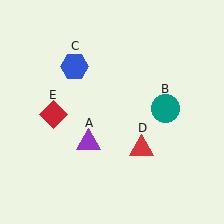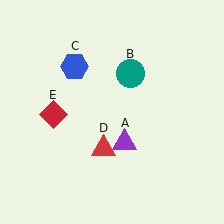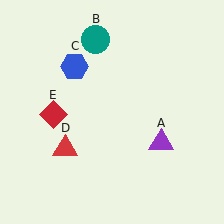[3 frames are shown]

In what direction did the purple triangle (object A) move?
The purple triangle (object A) moved right.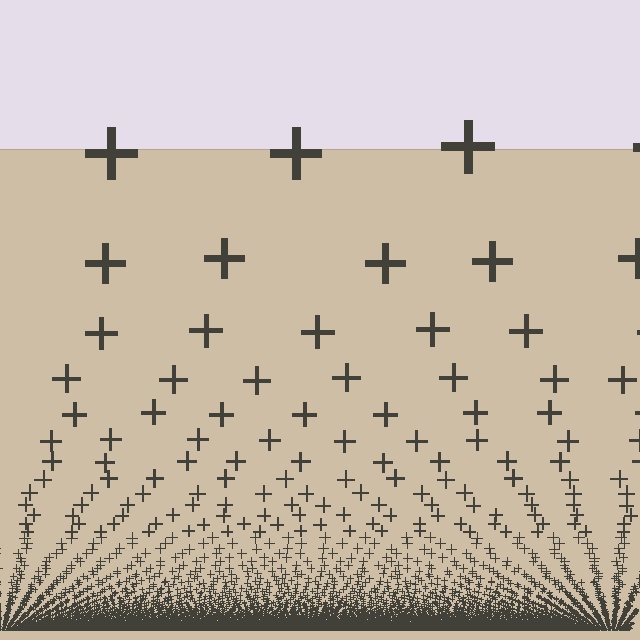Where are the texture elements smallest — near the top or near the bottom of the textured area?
Near the bottom.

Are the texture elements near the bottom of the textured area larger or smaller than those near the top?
Smaller. The gradient is inverted — elements near the bottom are smaller and denser.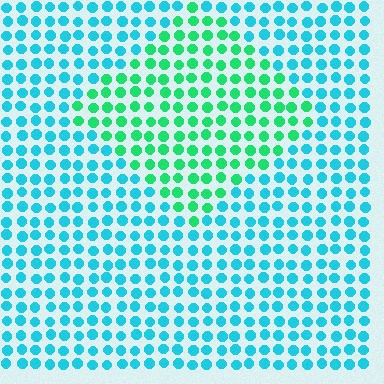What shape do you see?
I see a diamond.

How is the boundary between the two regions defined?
The boundary is defined purely by a slight shift in hue (about 42 degrees). Spacing, size, and orientation are identical on both sides.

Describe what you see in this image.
The image is filled with small cyan elements in a uniform arrangement. A diamond-shaped region is visible where the elements are tinted to a slightly different hue, forming a subtle color boundary.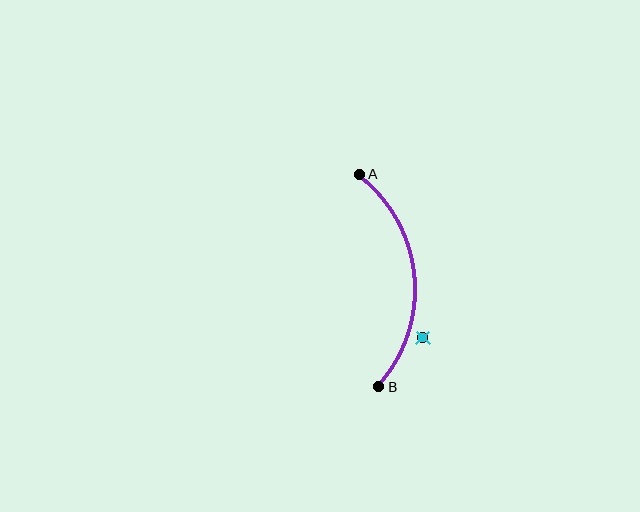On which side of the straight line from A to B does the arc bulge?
The arc bulges to the right of the straight line connecting A and B.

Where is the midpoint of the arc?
The arc midpoint is the point on the curve farthest from the straight line joining A and B. It sits to the right of that line.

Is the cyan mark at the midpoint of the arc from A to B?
No — the cyan mark does not lie on the arc at all. It sits slightly outside the curve.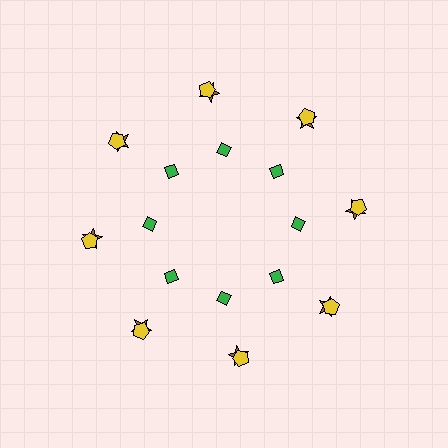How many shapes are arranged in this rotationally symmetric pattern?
There are 24 shapes, arranged in 8 groups of 3.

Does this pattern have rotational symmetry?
Yes, this pattern has 8-fold rotational symmetry. It looks the same after rotating 45 degrees around the center.